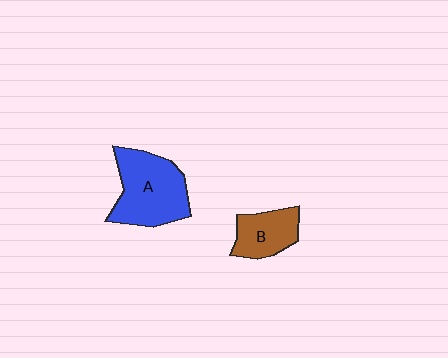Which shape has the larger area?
Shape A (blue).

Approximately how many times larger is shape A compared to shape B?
Approximately 1.8 times.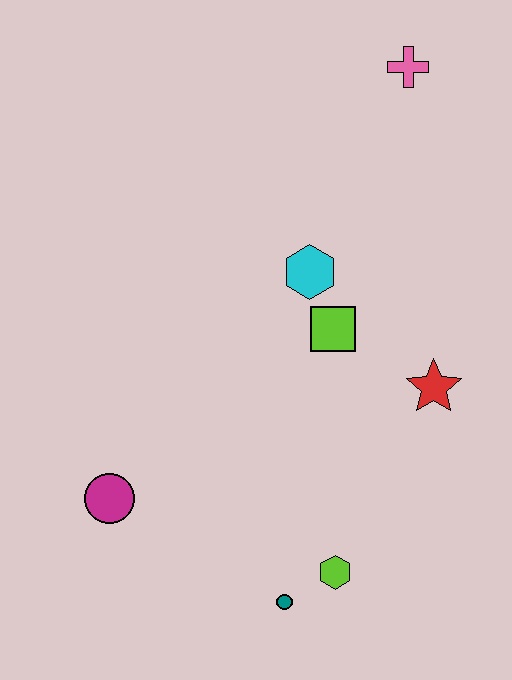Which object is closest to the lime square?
The cyan hexagon is closest to the lime square.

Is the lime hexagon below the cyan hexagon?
Yes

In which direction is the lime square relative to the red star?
The lime square is to the left of the red star.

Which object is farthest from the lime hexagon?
The pink cross is farthest from the lime hexagon.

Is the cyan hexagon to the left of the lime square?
Yes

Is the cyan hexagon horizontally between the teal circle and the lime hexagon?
Yes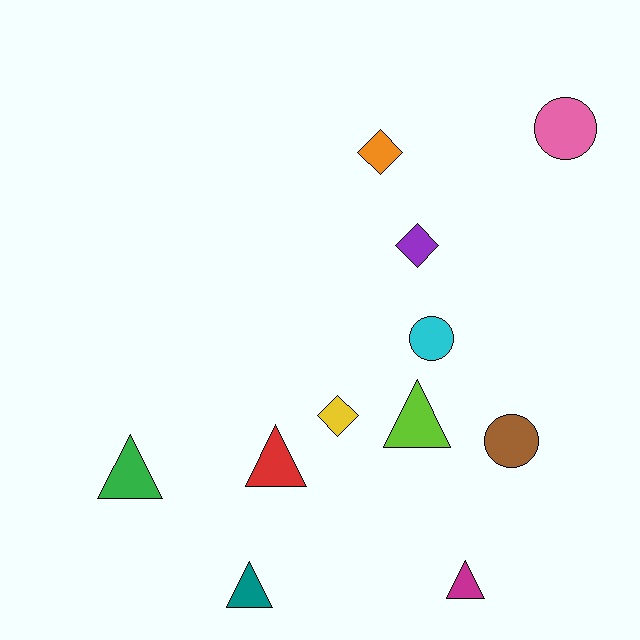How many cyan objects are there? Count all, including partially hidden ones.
There is 1 cyan object.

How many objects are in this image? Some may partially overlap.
There are 11 objects.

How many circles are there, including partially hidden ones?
There are 3 circles.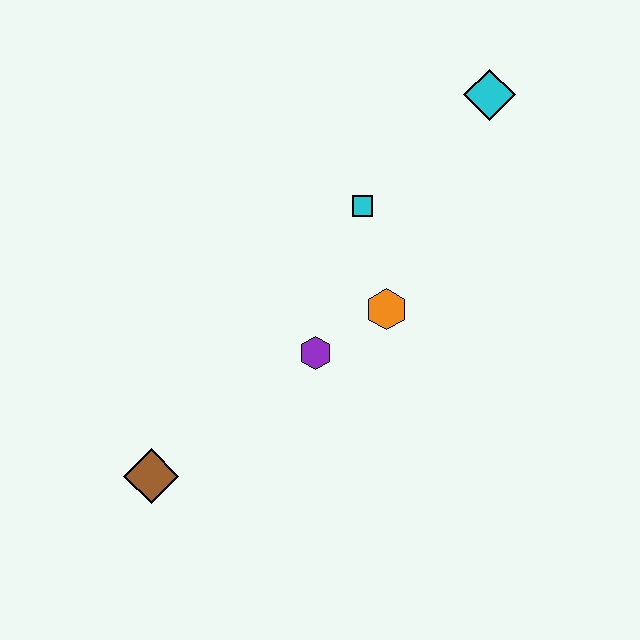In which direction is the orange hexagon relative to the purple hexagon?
The orange hexagon is to the right of the purple hexagon.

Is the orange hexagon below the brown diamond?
No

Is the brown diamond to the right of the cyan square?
No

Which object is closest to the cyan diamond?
The cyan square is closest to the cyan diamond.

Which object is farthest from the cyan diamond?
The brown diamond is farthest from the cyan diamond.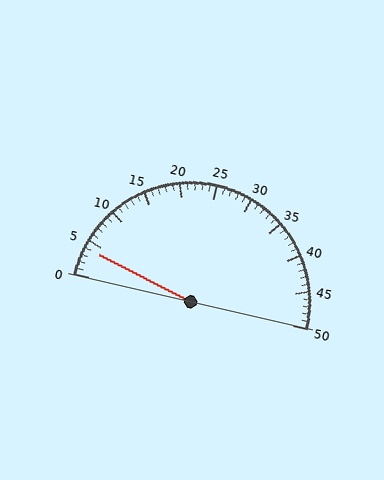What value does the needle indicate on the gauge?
The needle indicates approximately 4.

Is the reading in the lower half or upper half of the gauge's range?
The reading is in the lower half of the range (0 to 50).